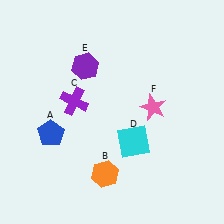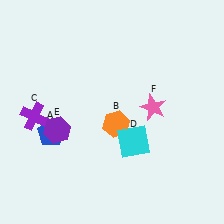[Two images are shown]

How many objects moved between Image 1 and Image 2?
3 objects moved between the two images.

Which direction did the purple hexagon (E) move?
The purple hexagon (E) moved down.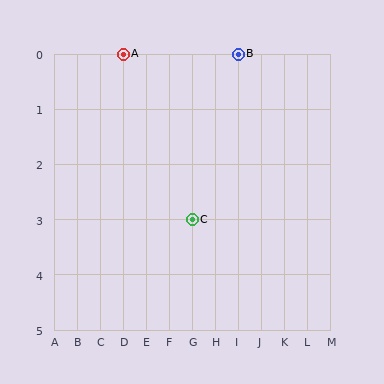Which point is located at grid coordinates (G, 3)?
Point C is at (G, 3).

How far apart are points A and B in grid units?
Points A and B are 5 columns apart.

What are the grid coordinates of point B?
Point B is at grid coordinates (I, 0).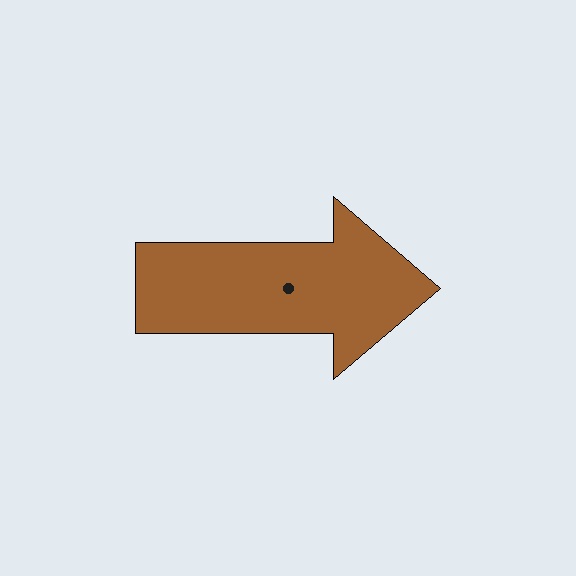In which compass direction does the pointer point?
East.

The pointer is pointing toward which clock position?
Roughly 3 o'clock.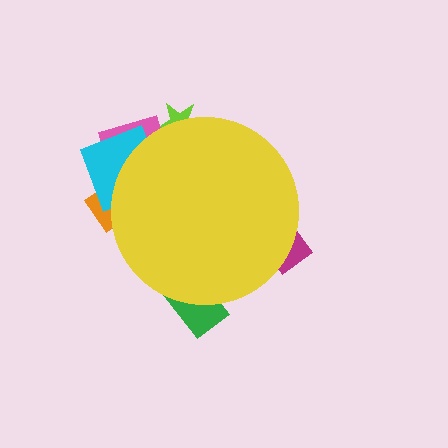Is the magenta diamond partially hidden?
Yes, the magenta diamond is partially hidden behind the yellow circle.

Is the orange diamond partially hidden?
Yes, the orange diamond is partially hidden behind the yellow circle.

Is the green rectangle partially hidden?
Yes, the green rectangle is partially hidden behind the yellow circle.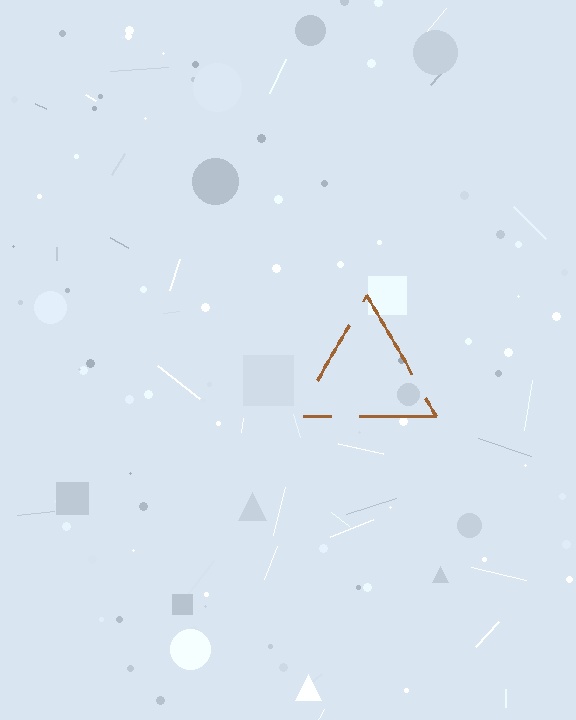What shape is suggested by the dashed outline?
The dashed outline suggests a triangle.